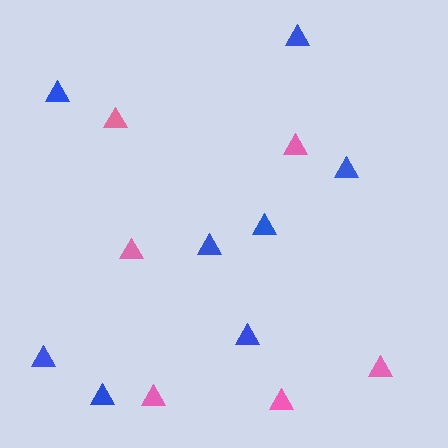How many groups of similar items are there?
There are 2 groups: one group of pink triangles (6) and one group of blue triangles (8).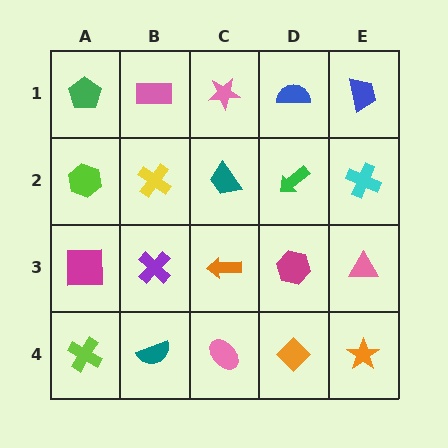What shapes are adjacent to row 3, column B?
A yellow cross (row 2, column B), a teal semicircle (row 4, column B), a magenta square (row 3, column A), an orange arrow (row 3, column C).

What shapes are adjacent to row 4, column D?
A magenta hexagon (row 3, column D), a pink ellipse (row 4, column C), an orange star (row 4, column E).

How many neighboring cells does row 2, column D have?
4.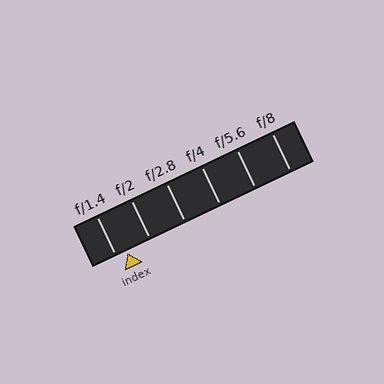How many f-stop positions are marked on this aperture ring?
There are 6 f-stop positions marked.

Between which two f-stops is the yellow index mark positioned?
The index mark is between f/1.4 and f/2.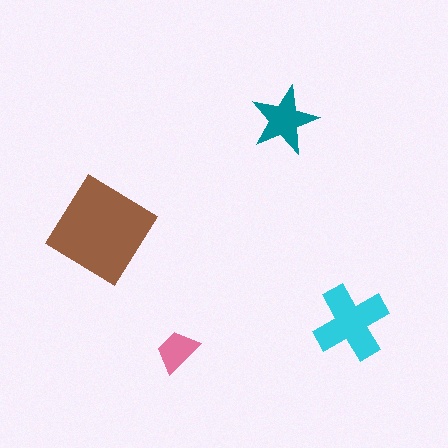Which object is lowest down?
The pink trapezoid is bottommost.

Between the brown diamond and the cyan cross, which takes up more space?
The brown diamond.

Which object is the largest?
The brown diamond.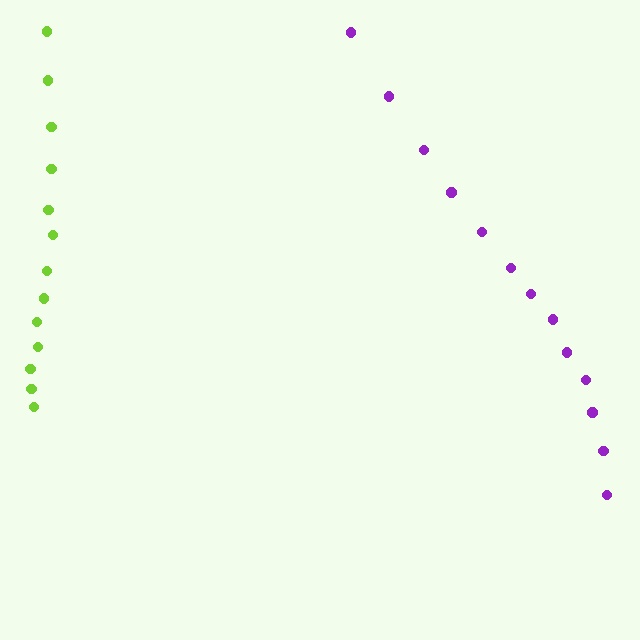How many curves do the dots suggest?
There are 2 distinct paths.